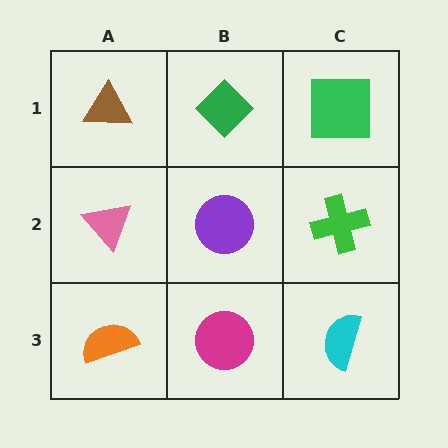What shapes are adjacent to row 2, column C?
A green square (row 1, column C), a cyan semicircle (row 3, column C), a purple circle (row 2, column B).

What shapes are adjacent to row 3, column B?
A purple circle (row 2, column B), an orange semicircle (row 3, column A), a cyan semicircle (row 3, column C).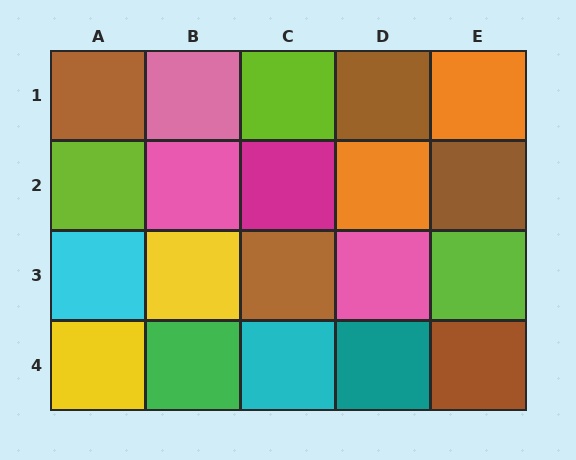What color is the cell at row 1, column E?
Orange.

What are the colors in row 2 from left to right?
Lime, pink, magenta, orange, brown.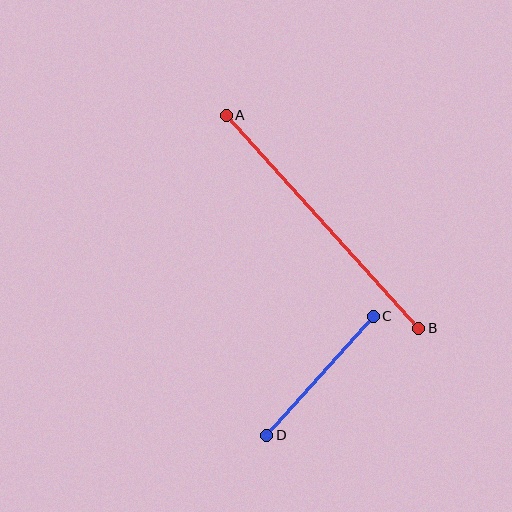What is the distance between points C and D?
The distance is approximately 160 pixels.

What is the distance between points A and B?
The distance is approximately 287 pixels.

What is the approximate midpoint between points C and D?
The midpoint is at approximately (320, 376) pixels.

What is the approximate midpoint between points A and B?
The midpoint is at approximately (323, 222) pixels.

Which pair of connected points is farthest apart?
Points A and B are farthest apart.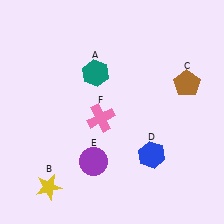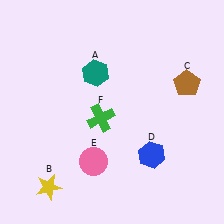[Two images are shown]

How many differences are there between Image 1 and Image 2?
There are 2 differences between the two images.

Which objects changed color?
E changed from purple to pink. F changed from pink to green.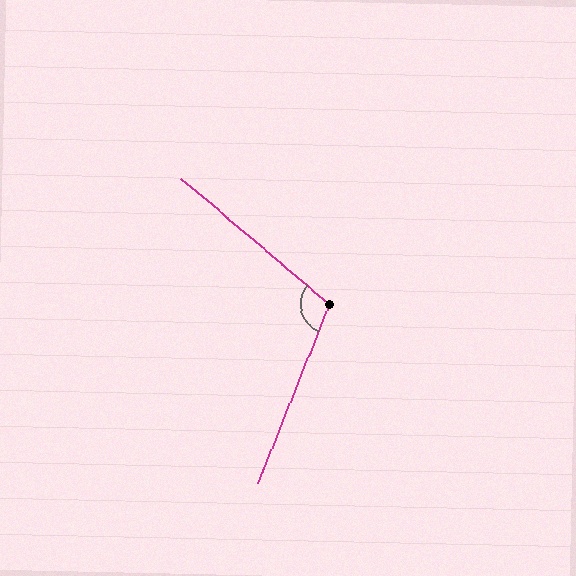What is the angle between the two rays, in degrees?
Approximately 109 degrees.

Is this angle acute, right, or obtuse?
It is obtuse.